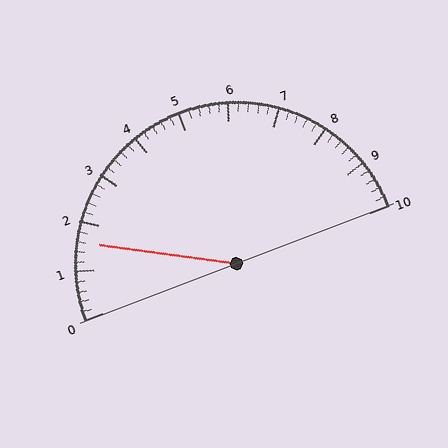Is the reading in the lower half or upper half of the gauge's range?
The reading is in the lower half of the range (0 to 10).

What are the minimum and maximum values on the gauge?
The gauge ranges from 0 to 10.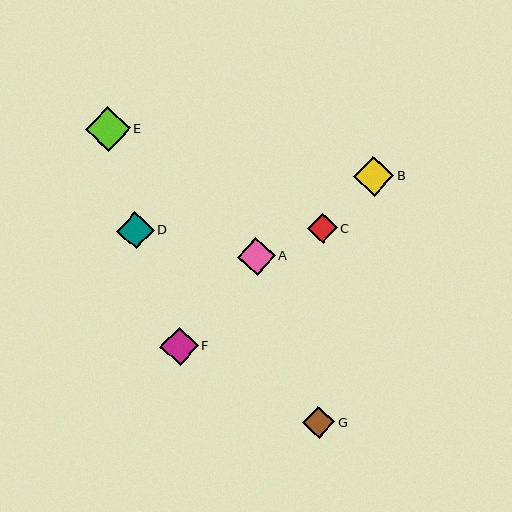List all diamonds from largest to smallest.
From largest to smallest: E, B, F, A, D, G, C.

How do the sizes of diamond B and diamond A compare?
Diamond B and diamond A are approximately the same size.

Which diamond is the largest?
Diamond E is the largest with a size of approximately 45 pixels.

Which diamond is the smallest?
Diamond C is the smallest with a size of approximately 29 pixels.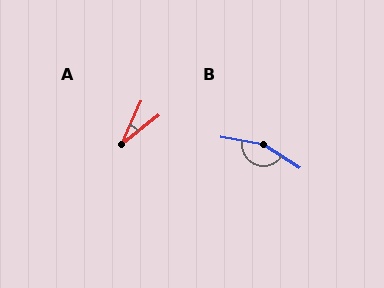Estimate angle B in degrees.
Approximately 156 degrees.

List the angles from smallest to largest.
A (28°), B (156°).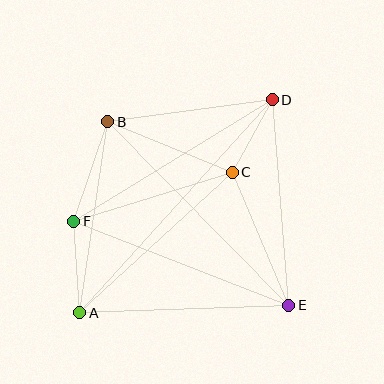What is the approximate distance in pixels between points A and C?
The distance between A and C is approximately 207 pixels.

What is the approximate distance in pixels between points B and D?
The distance between B and D is approximately 166 pixels.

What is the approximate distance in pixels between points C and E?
The distance between C and E is approximately 145 pixels.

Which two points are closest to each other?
Points C and D are closest to each other.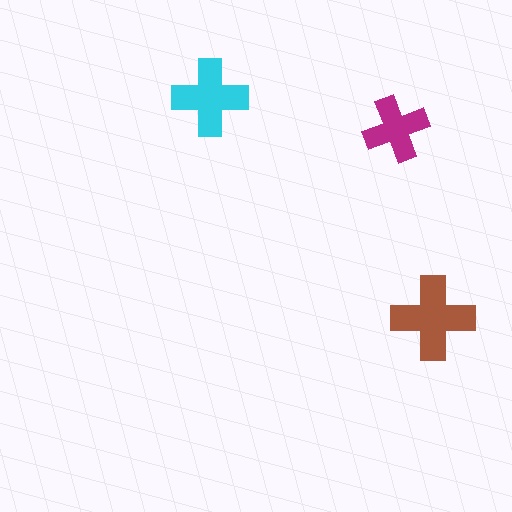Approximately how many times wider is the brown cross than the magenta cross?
About 1.5 times wider.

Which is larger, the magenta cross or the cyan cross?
The cyan one.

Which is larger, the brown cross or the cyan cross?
The brown one.